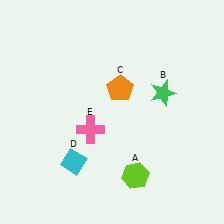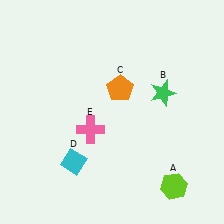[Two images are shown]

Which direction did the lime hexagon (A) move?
The lime hexagon (A) moved right.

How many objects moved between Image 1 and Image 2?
1 object moved between the two images.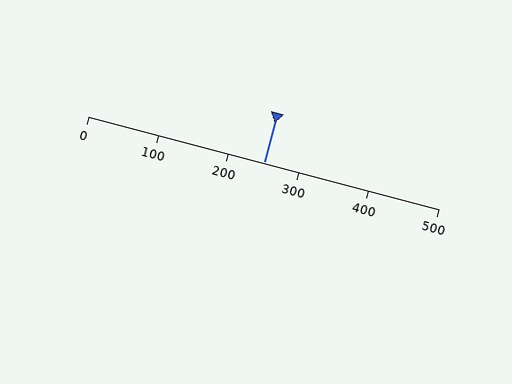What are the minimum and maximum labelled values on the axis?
The axis runs from 0 to 500.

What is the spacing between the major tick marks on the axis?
The major ticks are spaced 100 apart.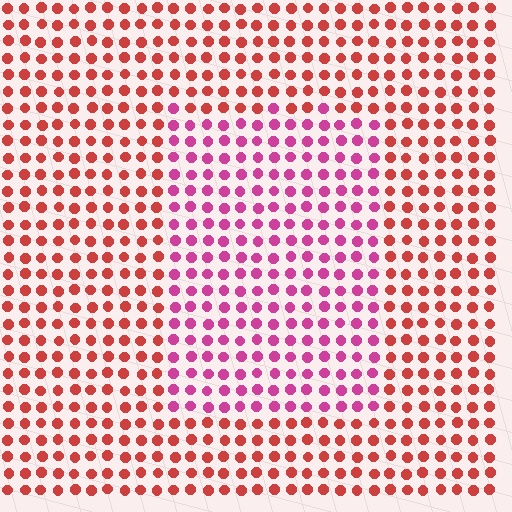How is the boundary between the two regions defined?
The boundary is defined purely by a slight shift in hue (about 39 degrees). Spacing, size, and orientation are identical on both sides.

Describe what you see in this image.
The image is filled with small red elements in a uniform arrangement. A rectangle-shaped region is visible where the elements are tinted to a slightly different hue, forming a subtle color boundary.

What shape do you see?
I see a rectangle.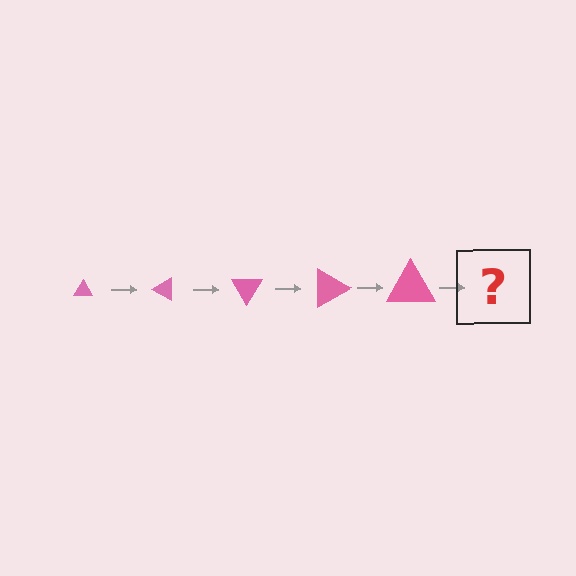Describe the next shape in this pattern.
It should be a triangle, larger than the previous one and rotated 150 degrees from the start.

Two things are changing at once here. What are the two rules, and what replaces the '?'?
The two rules are that the triangle grows larger each step and it rotates 30 degrees each step. The '?' should be a triangle, larger than the previous one and rotated 150 degrees from the start.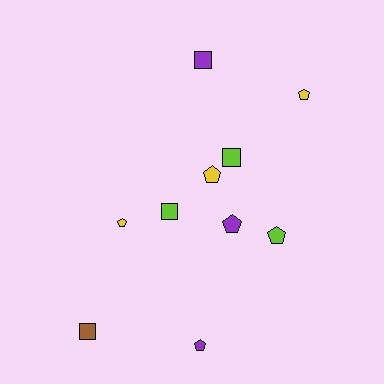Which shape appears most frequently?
Pentagon, with 6 objects.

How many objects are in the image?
There are 10 objects.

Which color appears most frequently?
Purple, with 3 objects.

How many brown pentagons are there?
There are no brown pentagons.